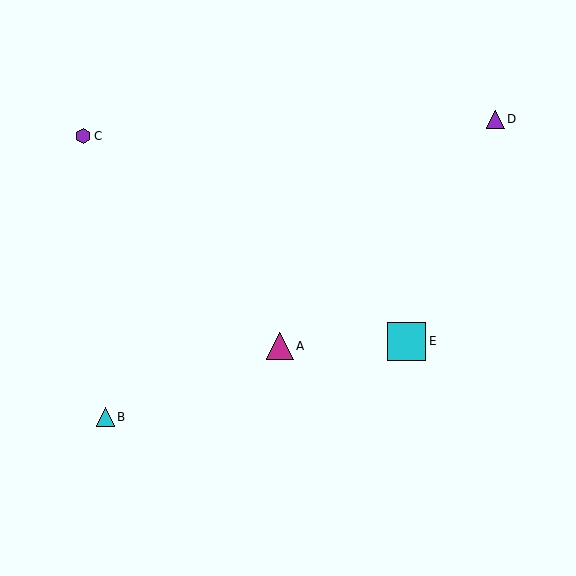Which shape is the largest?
The cyan square (labeled E) is the largest.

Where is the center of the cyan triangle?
The center of the cyan triangle is at (105, 417).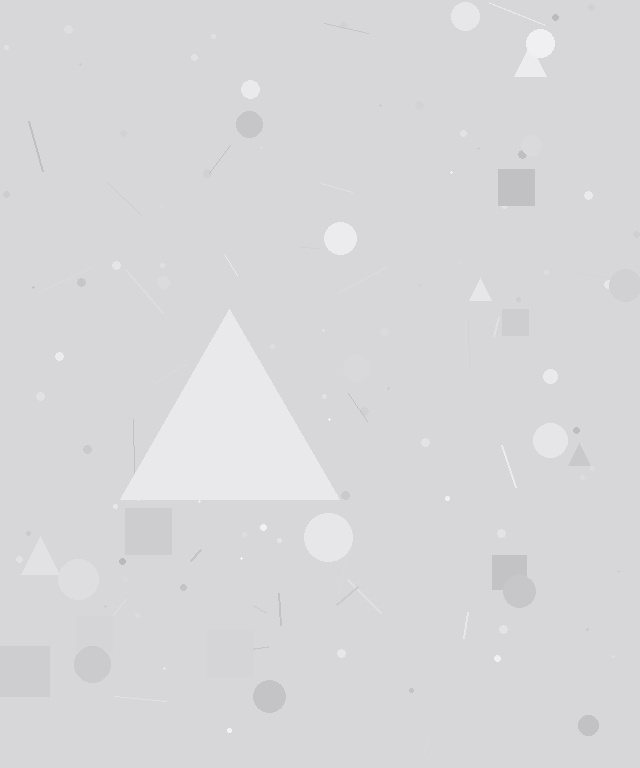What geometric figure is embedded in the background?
A triangle is embedded in the background.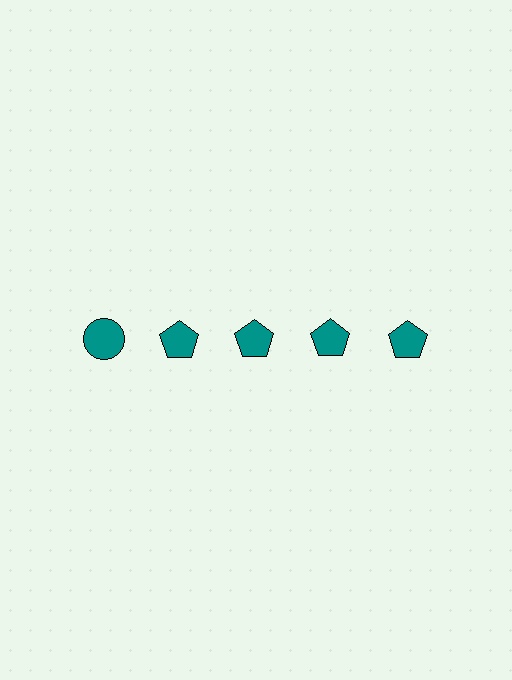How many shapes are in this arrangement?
There are 5 shapes arranged in a grid pattern.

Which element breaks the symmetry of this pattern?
The teal circle in the top row, leftmost column breaks the symmetry. All other shapes are teal pentagons.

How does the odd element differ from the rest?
It has a different shape: circle instead of pentagon.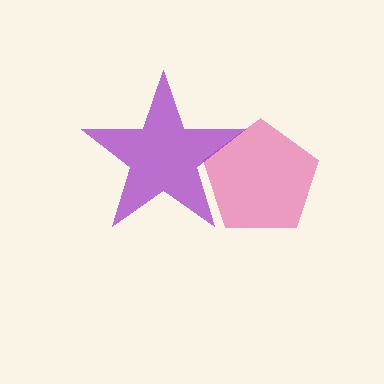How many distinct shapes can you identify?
There are 2 distinct shapes: a pink pentagon, a purple star.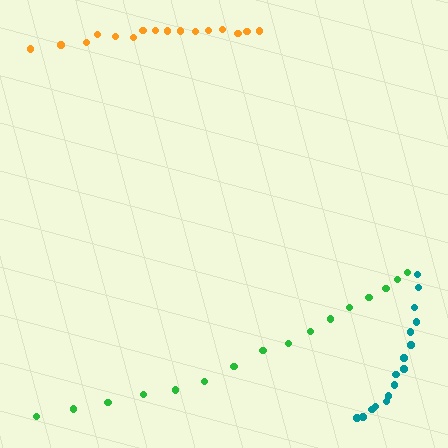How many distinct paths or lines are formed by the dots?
There are 3 distinct paths.